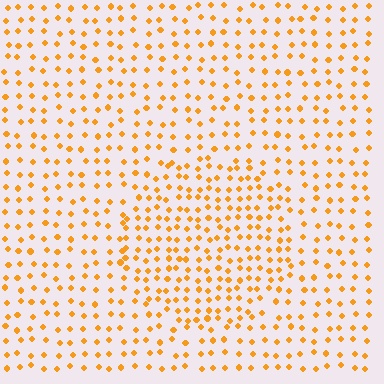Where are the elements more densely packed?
The elements are more densely packed inside the circle boundary.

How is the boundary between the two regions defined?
The boundary is defined by a change in element density (approximately 1.6x ratio). All elements are the same color, size, and shape.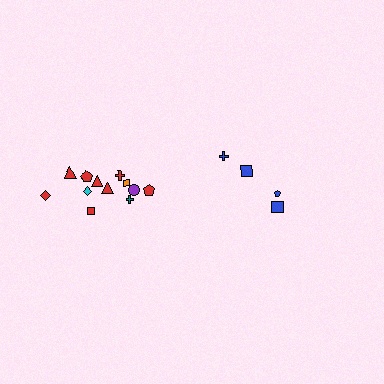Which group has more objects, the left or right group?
The left group.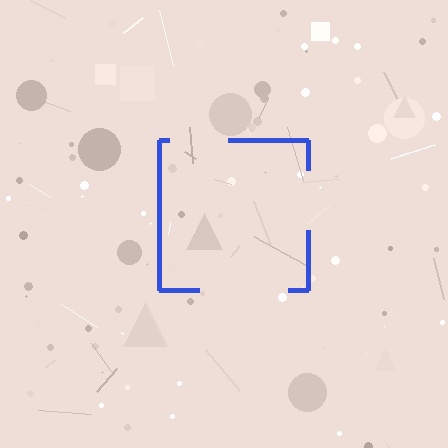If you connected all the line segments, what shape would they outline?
They would outline a square.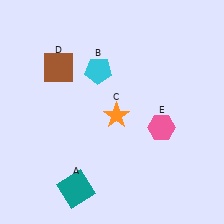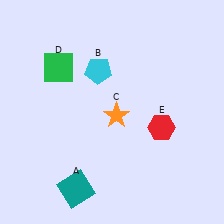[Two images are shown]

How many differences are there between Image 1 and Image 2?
There are 2 differences between the two images.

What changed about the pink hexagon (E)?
In Image 1, E is pink. In Image 2, it changed to red.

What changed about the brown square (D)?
In Image 1, D is brown. In Image 2, it changed to green.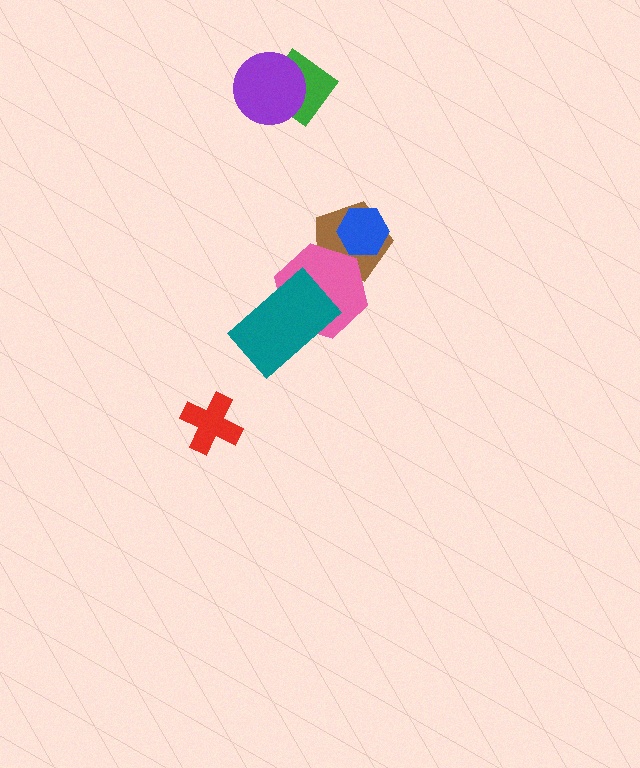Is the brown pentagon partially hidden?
Yes, it is partially covered by another shape.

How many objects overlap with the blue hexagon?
1 object overlaps with the blue hexagon.